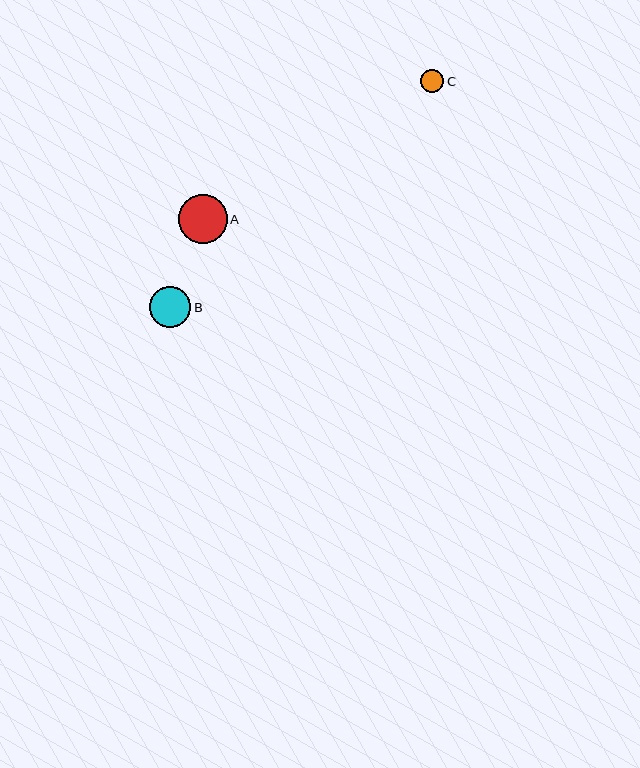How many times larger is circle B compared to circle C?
Circle B is approximately 1.8 times the size of circle C.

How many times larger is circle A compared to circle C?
Circle A is approximately 2.1 times the size of circle C.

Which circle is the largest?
Circle A is the largest with a size of approximately 49 pixels.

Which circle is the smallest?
Circle C is the smallest with a size of approximately 23 pixels.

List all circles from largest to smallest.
From largest to smallest: A, B, C.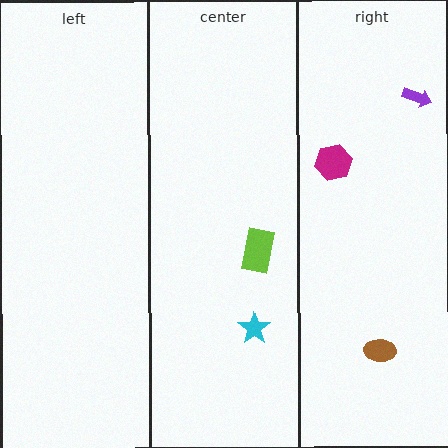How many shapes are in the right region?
3.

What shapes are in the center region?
The lime rectangle, the cyan star.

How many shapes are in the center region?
2.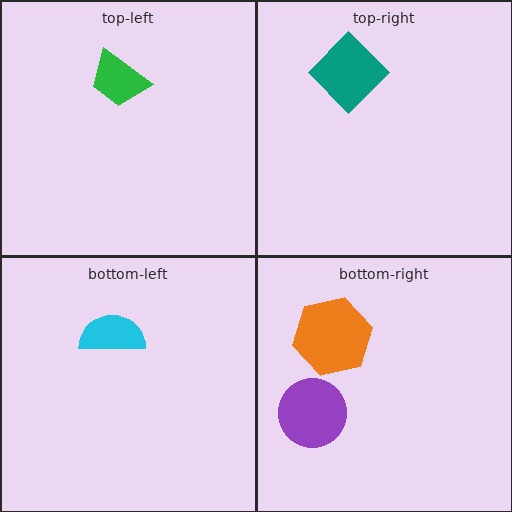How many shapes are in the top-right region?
1.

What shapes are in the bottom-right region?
The purple circle, the orange hexagon.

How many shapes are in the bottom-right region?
2.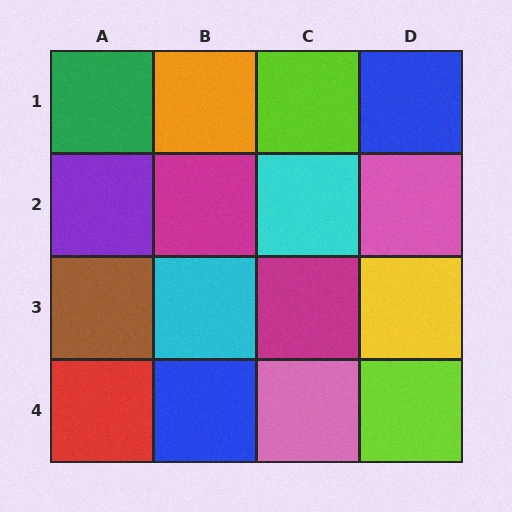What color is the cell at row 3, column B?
Cyan.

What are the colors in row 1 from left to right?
Green, orange, lime, blue.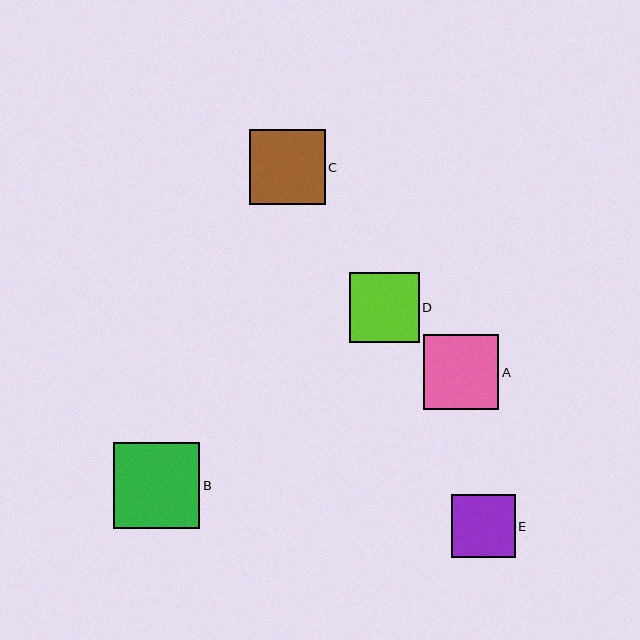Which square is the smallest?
Square E is the smallest with a size of approximately 64 pixels.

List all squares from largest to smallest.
From largest to smallest: B, C, A, D, E.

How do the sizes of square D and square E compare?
Square D and square E are approximately the same size.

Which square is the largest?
Square B is the largest with a size of approximately 86 pixels.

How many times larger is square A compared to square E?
Square A is approximately 1.2 times the size of square E.